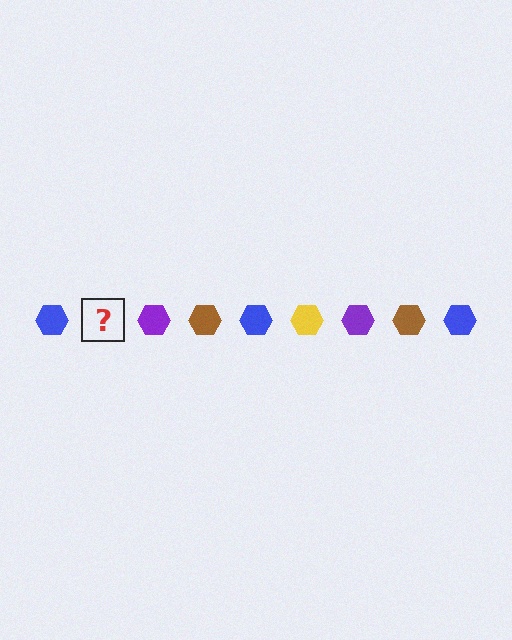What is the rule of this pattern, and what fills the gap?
The rule is that the pattern cycles through blue, yellow, purple, brown hexagons. The gap should be filled with a yellow hexagon.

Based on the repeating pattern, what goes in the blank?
The blank should be a yellow hexagon.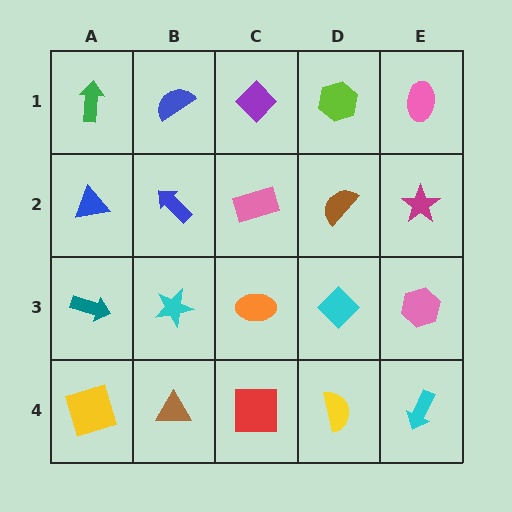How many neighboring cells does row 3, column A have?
3.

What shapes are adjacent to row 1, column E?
A magenta star (row 2, column E), a lime hexagon (row 1, column D).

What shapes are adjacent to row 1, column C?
A pink rectangle (row 2, column C), a blue semicircle (row 1, column B), a lime hexagon (row 1, column D).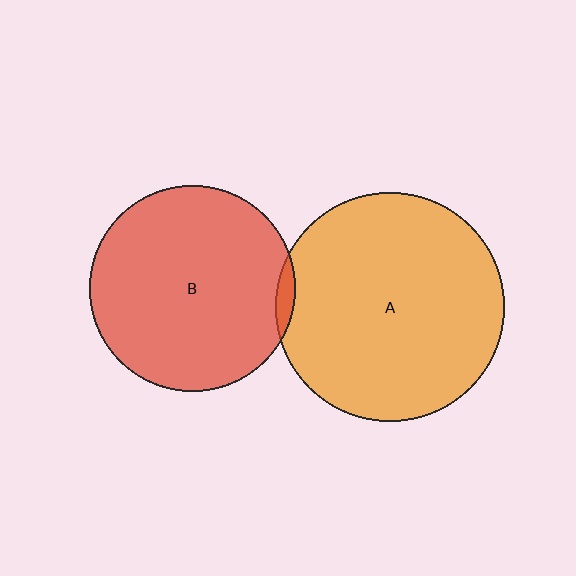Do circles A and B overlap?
Yes.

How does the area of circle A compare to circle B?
Approximately 1.2 times.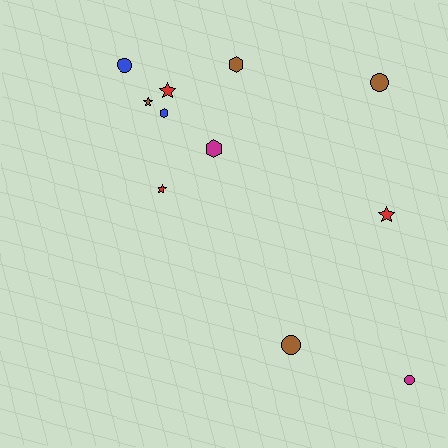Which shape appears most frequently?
Circle, with 4 objects.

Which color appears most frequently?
Brown, with 4 objects.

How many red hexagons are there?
There are no red hexagons.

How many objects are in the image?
There are 11 objects.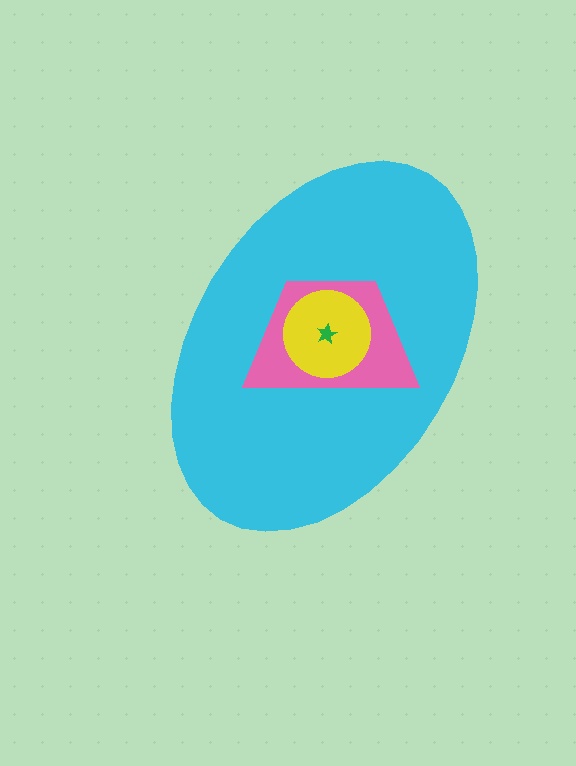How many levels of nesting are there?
4.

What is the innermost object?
The green star.